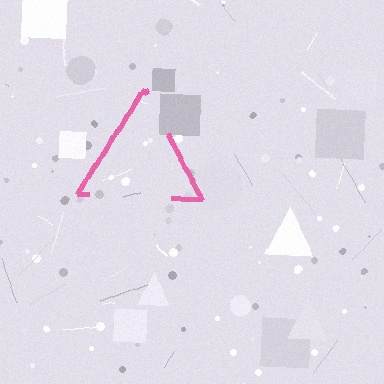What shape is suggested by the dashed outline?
The dashed outline suggests a triangle.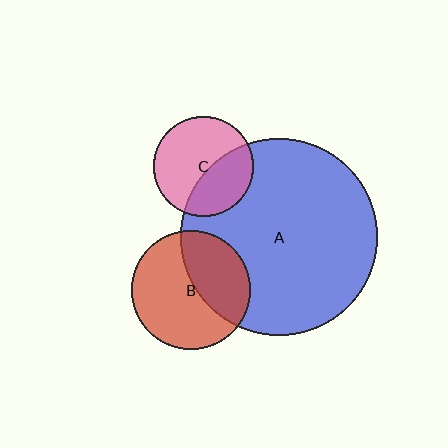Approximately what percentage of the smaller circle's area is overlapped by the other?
Approximately 40%.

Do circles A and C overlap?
Yes.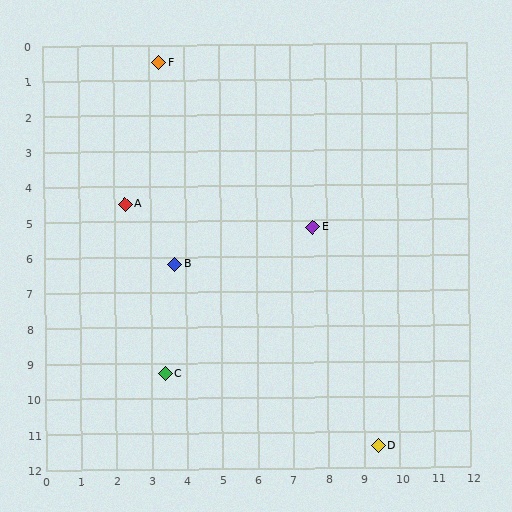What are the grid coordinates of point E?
Point E is at approximately (7.6, 5.2).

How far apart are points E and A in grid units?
Points E and A are about 5.3 grid units apart.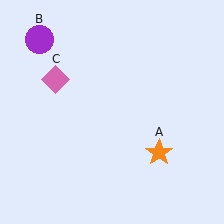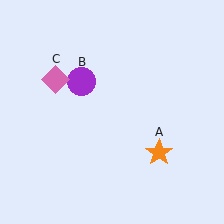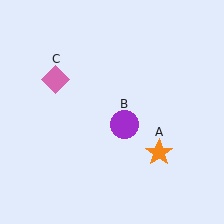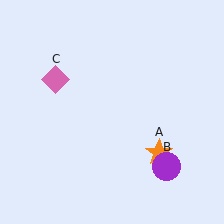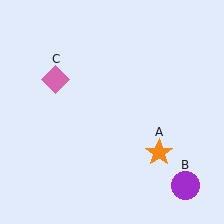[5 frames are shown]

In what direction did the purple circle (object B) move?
The purple circle (object B) moved down and to the right.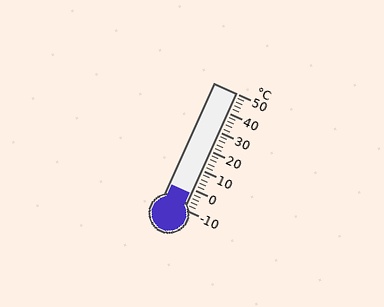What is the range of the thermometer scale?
The thermometer scale ranges from -10°C to 50°C.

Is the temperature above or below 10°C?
The temperature is below 10°C.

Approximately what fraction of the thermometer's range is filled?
The thermometer is filled to approximately 15% of its range.